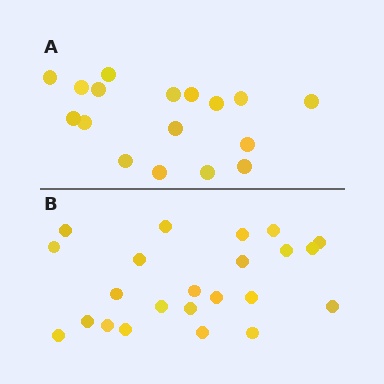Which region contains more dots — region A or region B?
Region B (the bottom region) has more dots.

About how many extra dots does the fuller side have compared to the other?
Region B has about 6 more dots than region A.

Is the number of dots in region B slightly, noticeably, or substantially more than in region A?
Region B has noticeably more, but not dramatically so. The ratio is roughly 1.4 to 1.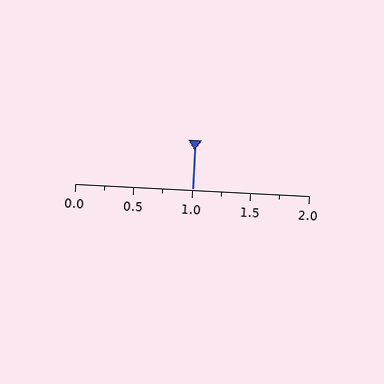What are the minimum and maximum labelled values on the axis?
The axis runs from 0.0 to 2.0.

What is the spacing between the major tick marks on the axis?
The major ticks are spaced 0.5 apart.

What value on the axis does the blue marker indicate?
The marker indicates approximately 1.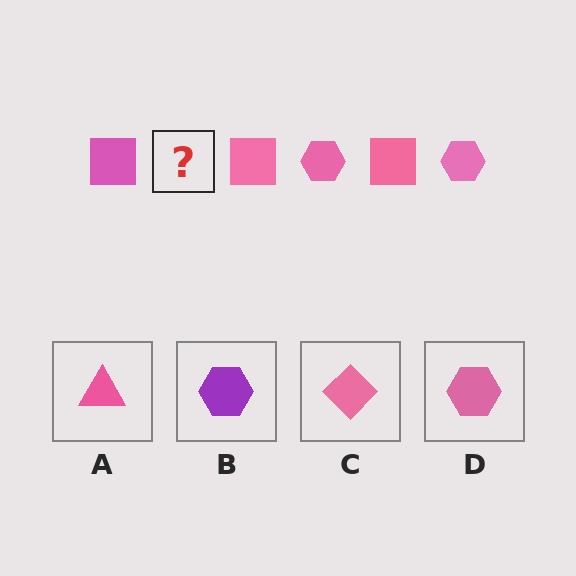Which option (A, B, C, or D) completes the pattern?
D.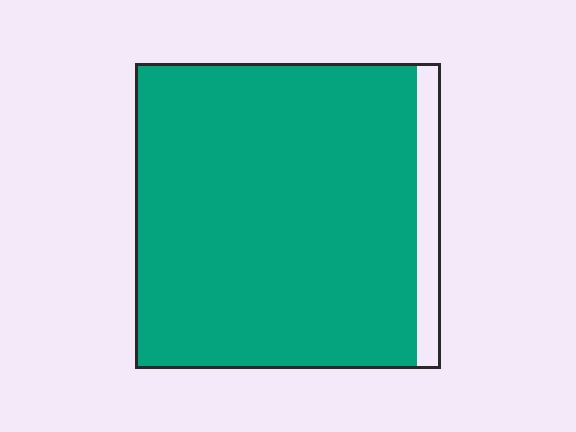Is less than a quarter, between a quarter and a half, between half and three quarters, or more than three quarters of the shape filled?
More than three quarters.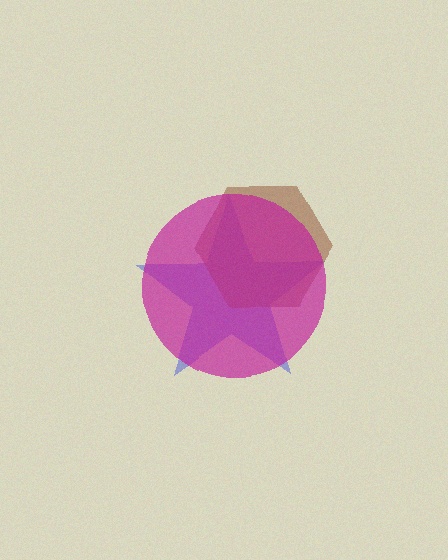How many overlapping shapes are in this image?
There are 3 overlapping shapes in the image.